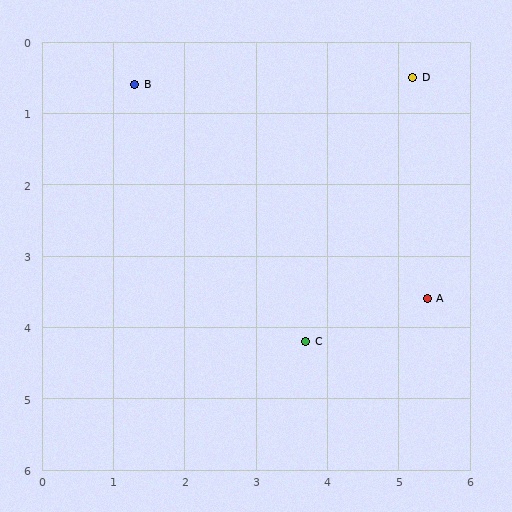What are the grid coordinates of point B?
Point B is at approximately (1.3, 0.6).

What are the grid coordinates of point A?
Point A is at approximately (5.4, 3.6).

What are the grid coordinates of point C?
Point C is at approximately (3.7, 4.2).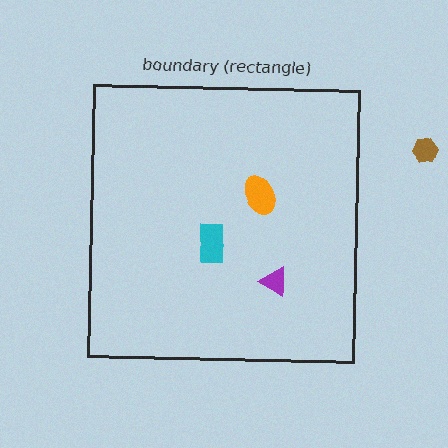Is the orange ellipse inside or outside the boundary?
Inside.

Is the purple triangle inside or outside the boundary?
Inside.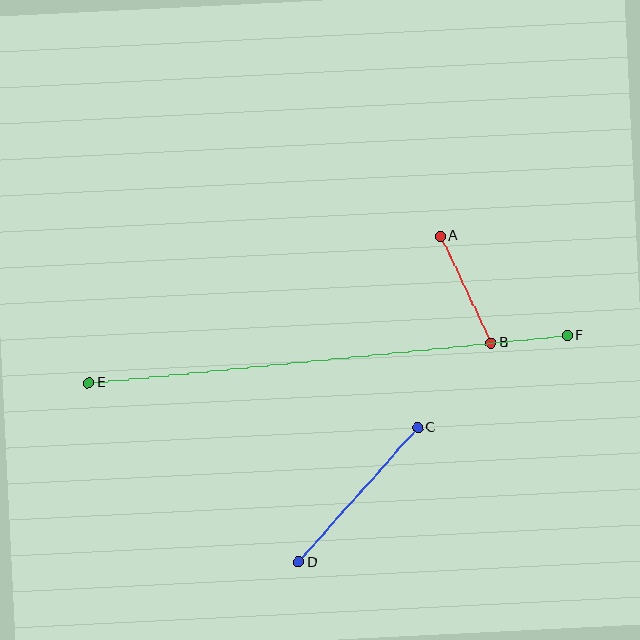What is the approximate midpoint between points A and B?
The midpoint is at approximately (466, 289) pixels.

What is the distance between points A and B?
The distance is approximately 118 pixels.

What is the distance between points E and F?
The distance is approximately 481 pixels.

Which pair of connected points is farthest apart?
Points E and F are farthest apart.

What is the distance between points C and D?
The distance is approximately 180 pixels.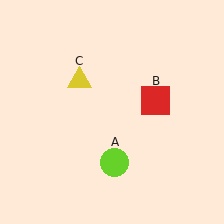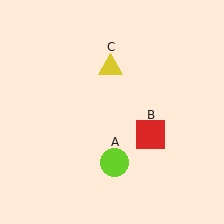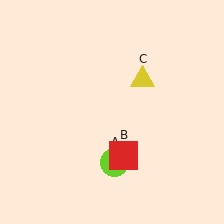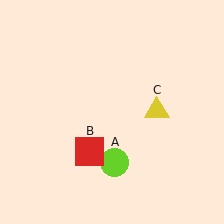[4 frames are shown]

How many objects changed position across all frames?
2 objects changed position: red square (object B), yellow triangle (object C).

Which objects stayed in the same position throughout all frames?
Lime circle (object A) remained stationary.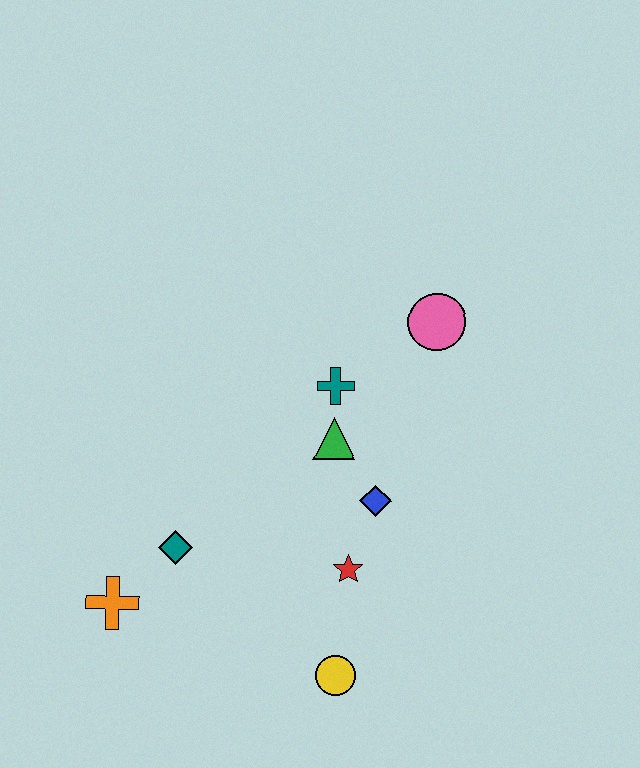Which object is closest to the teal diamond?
The orange cross is closest to the teal diamond.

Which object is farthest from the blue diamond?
The orange cross is farthest from the blue diamond.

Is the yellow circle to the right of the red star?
No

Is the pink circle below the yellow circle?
No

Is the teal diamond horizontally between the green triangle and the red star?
No